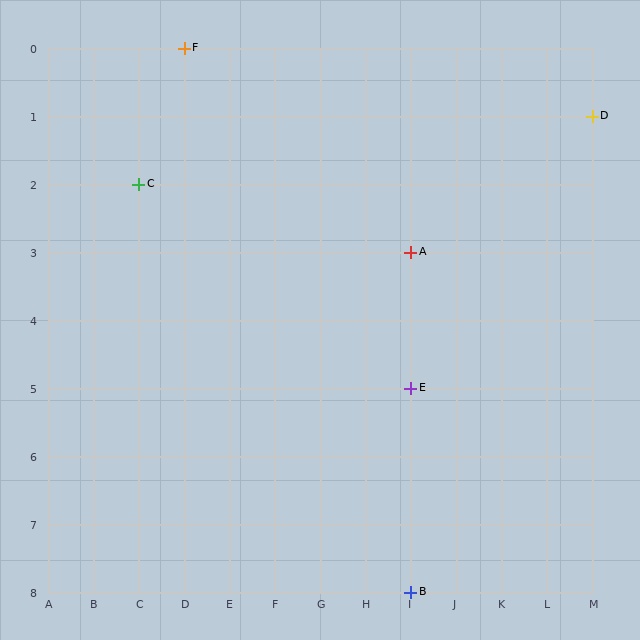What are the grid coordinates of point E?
Point E is at grid coordinates (I, 5).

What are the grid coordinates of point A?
Point A is at grid coordinates (I, 3).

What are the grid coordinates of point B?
Point B is at grid coordinates (I, 8).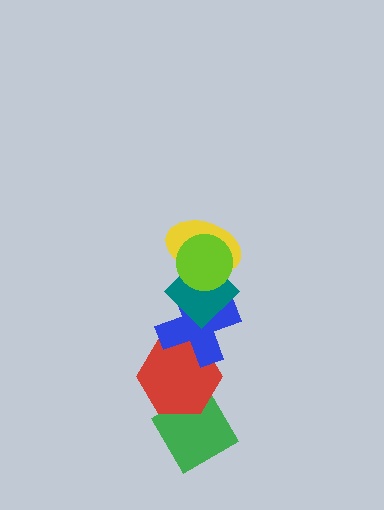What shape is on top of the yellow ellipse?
The lime circle is on top of the yellow ellipse.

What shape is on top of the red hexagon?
The blue cross is on top of the red hexagon.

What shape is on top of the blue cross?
The teal diamond is on top of the blue cross.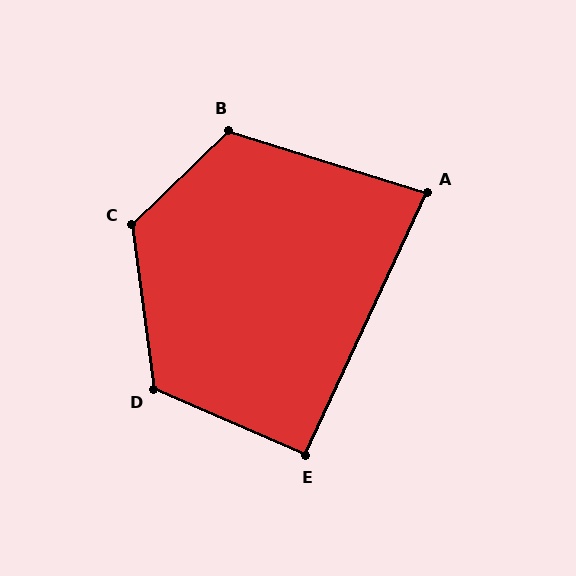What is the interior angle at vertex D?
Approximately 121 degrees (obtuse).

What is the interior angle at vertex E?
Approximately 91 degrees (approximately right).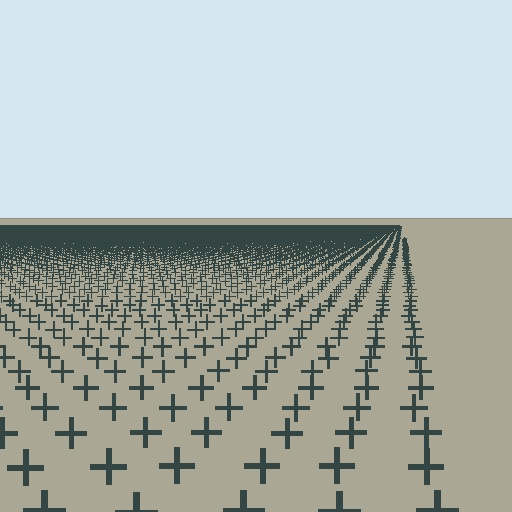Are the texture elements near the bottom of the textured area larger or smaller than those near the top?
Larger. Near the bottom, elements are closer to the viewer and appear at a bigger on-screen size.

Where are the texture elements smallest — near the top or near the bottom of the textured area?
Near the top.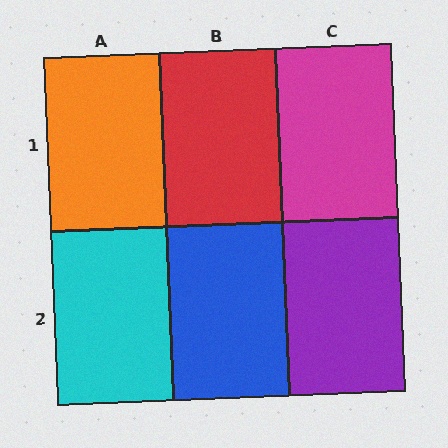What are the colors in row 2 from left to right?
Cyan, blue, purple.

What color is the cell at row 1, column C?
Magenta.